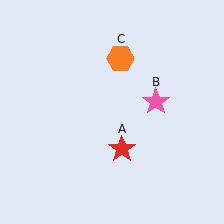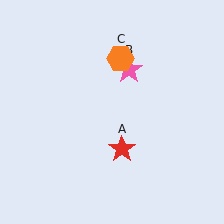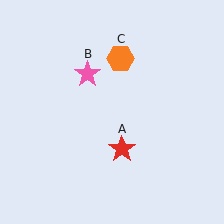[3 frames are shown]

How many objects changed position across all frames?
1 object changed position: pink star (object B).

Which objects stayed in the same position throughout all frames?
Red star (object A) and orange hexagon (object C) remained stationary.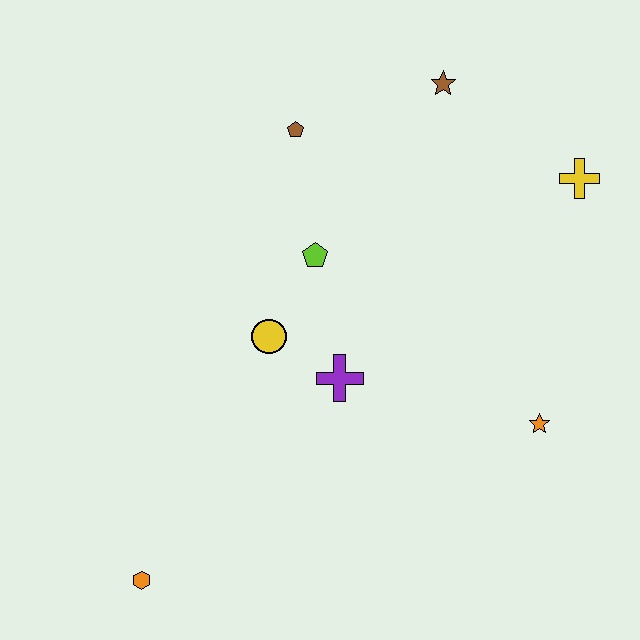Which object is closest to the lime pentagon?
The yellow circle is closest to the lime pentagon.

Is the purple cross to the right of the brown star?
No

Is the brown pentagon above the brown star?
No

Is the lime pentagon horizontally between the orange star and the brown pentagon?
Yes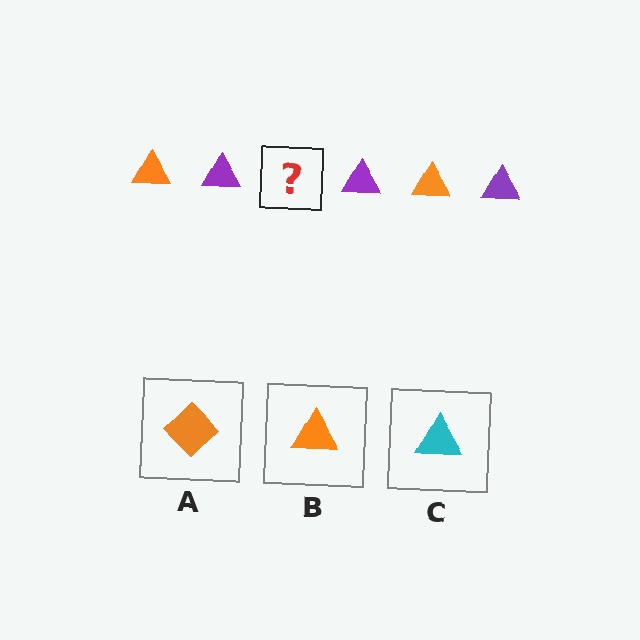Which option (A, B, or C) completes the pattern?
B.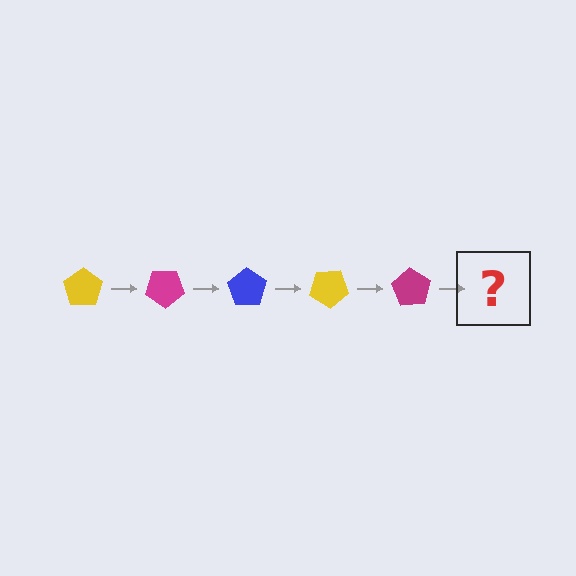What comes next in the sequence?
The next element should be a blue pentagon, rotated 175 degrees from the start.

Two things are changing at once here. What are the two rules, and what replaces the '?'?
The two rules are that it rotates 35 degrees each step and the color cycles through yellow, magenta, and blue. The '?' should be a blue pentagon, rotated 175 degrees from the start.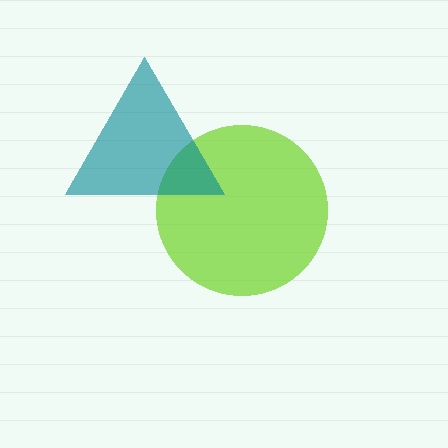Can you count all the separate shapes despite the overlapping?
Yes, there are 2 separate shapes.